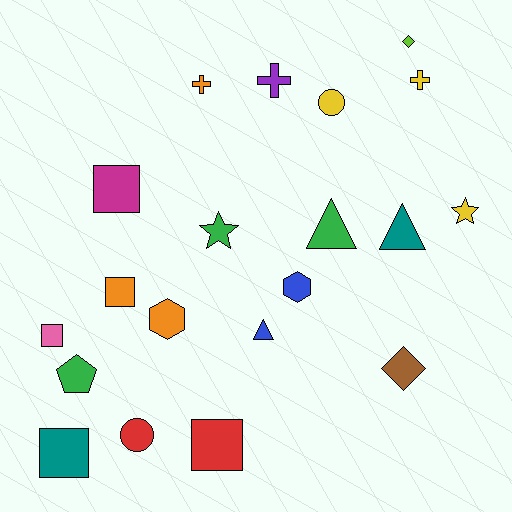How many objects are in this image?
There are 20 objects.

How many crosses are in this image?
There are 3 crosses.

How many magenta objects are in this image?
There is 1 magenta object.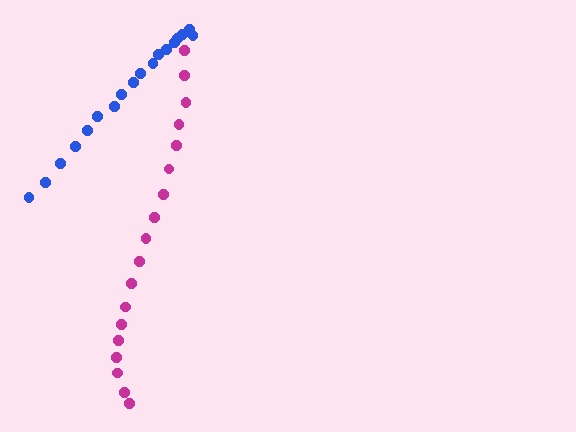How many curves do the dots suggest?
There are 2 distinct paths.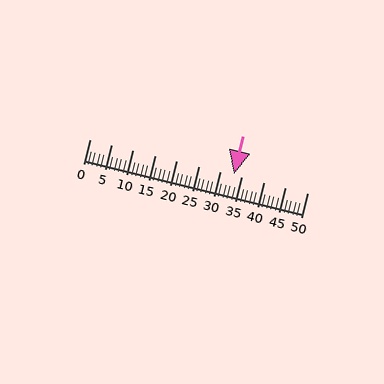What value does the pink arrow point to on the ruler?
The pink arrow points to approximately 33.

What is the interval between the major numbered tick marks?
The major tick marks are spaced 5 units apart.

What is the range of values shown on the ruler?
The ruler shows values from 0 to 50.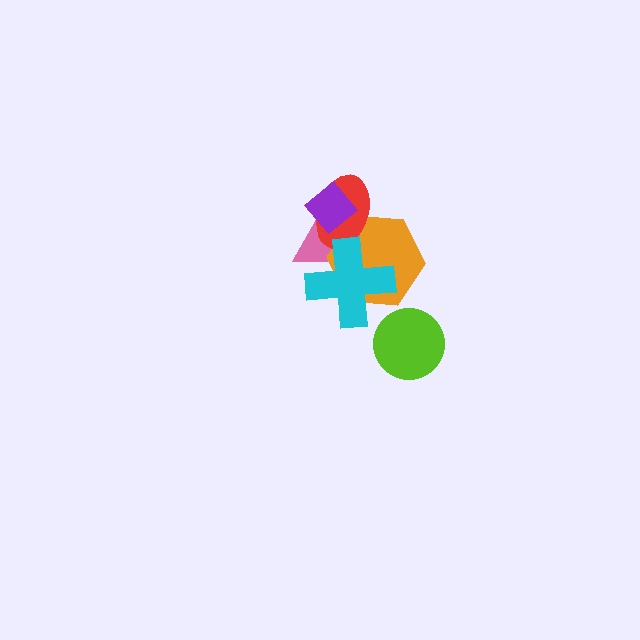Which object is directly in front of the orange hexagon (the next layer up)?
The red ellipse is directly in front of the orange hexagon.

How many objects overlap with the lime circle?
0 objects overlap with the lime circle.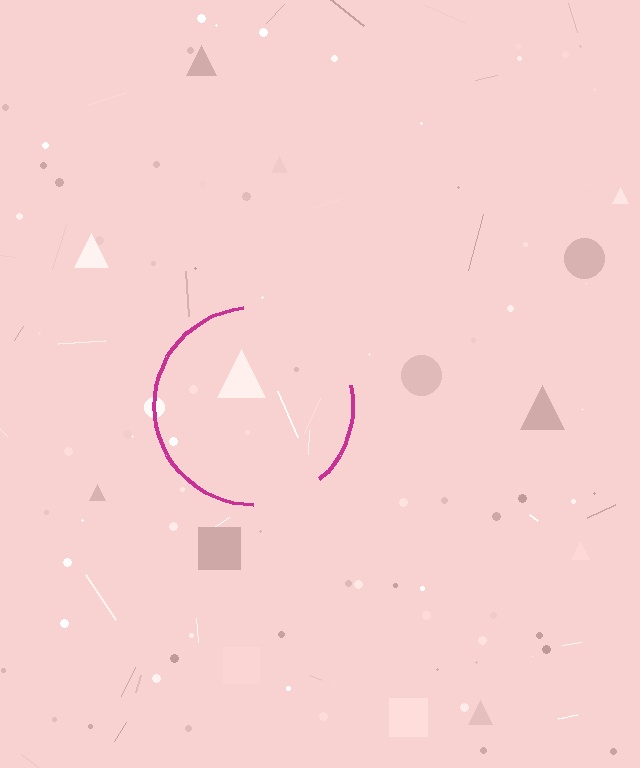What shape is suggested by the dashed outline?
The dashed outline suggests a circle.